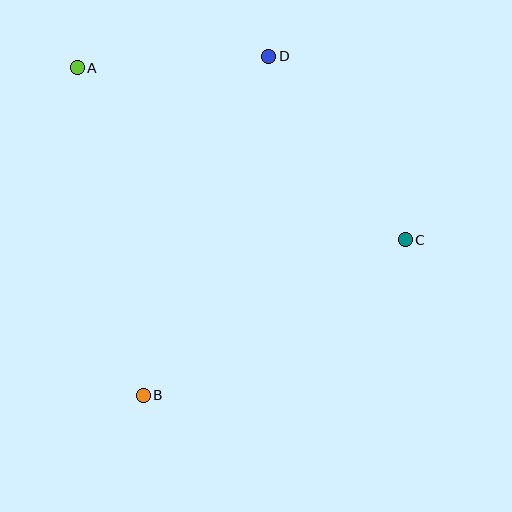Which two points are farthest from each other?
Points A and C are farthest from each other.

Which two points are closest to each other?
Points A and D are closest to each other.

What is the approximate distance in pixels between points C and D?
The distance between C and D is approximately 229 pixels.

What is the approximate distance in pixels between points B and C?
The distance between B and C is approximately 305 pixels.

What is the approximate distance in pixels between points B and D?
The distance between B and D is approximately 362 pixels.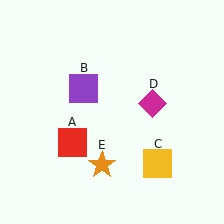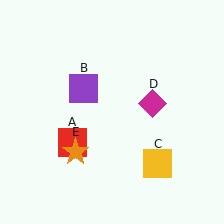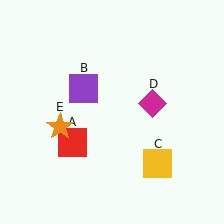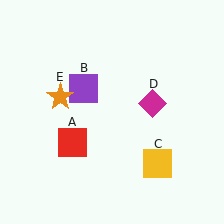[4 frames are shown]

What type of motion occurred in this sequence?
The orange star (object E) rotated clockwise around the center of the scene.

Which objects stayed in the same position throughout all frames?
Red square (object A) and purple square (object B) and yellow square (object C) and magenta diamond (object D) remained stationary.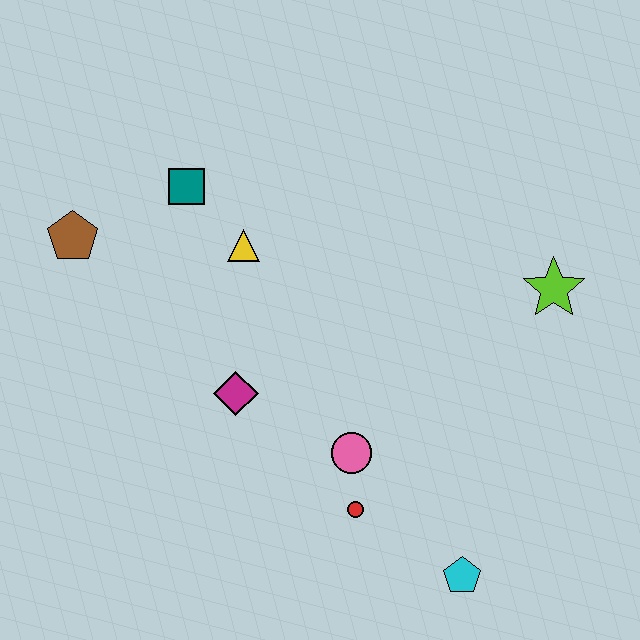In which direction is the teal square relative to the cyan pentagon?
The teal square is above the cyan pentagon.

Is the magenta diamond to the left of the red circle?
Yes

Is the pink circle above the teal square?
No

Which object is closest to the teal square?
The yellow triangle is closest to the teal square.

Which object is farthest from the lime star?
The brown pentagon is farthest from the lime star.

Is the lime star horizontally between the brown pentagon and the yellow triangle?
No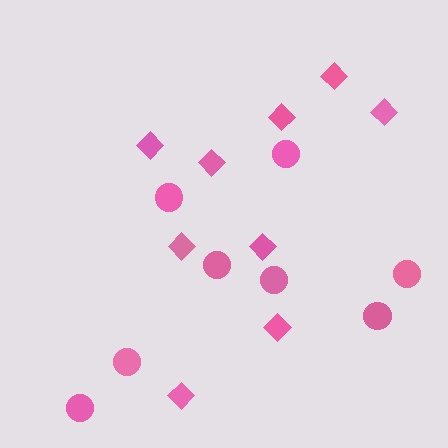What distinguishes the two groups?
There are 2 groups: one group of circles (8) and one group of diamonds (9).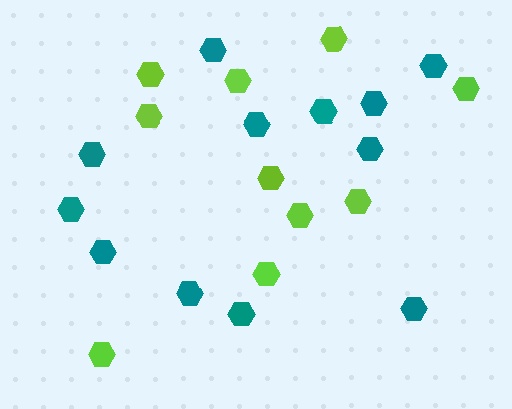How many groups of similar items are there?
There are 2 groups: one group of teal hexagons (12) and one group of lime hexagons (10).